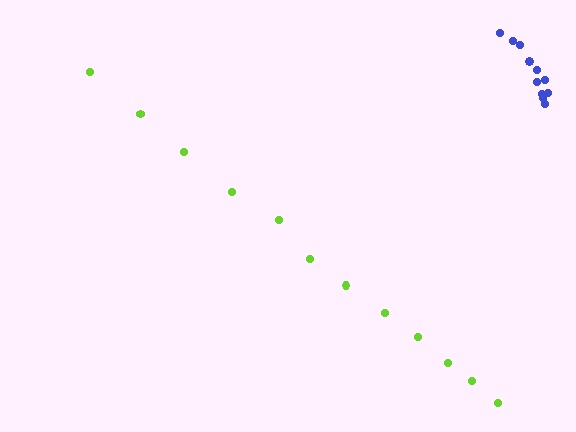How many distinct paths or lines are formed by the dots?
There are 2 distinct paths.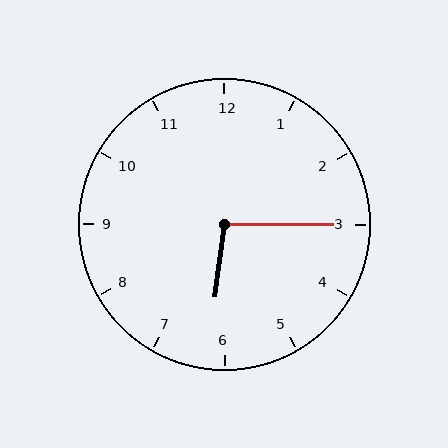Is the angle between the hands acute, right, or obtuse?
It is obtuse.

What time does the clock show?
6:15.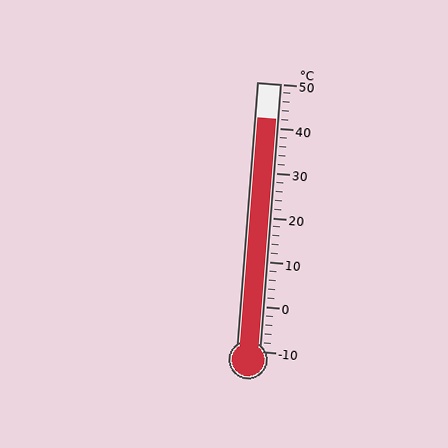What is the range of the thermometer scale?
The thermometer scale ranges from -10°C to 50°C.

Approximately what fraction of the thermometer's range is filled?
The thermometer is filled to approximately 85% of its range.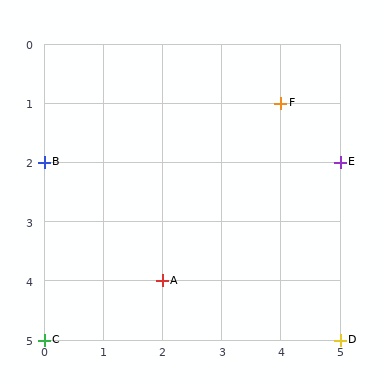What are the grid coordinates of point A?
Point A is at grid coordinates (2, 4).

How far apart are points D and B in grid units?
Points D and B are 5 columns and 3 rows apart (about 5.8 grid units diagonally).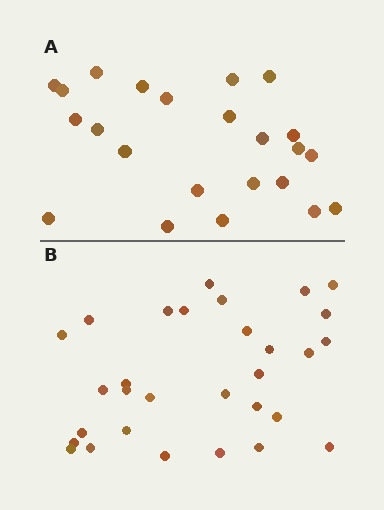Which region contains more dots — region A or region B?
Region B (the bottom region) has more dots.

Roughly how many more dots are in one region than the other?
Region B has roughly 8 or so more dots than region A.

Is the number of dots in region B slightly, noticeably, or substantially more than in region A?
Region B has noticeably more, but not dramatically so. The ratio is roughly 1.3 to 1.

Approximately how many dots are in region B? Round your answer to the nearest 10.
About 30 dots.